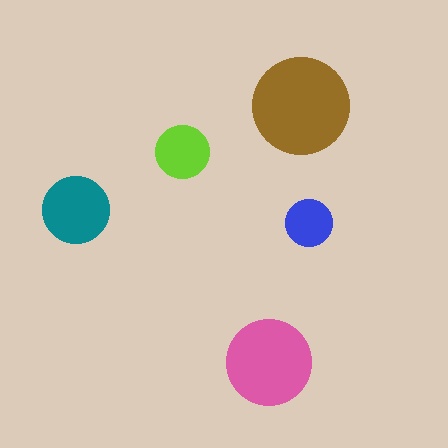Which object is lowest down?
The pink circle is bottommost.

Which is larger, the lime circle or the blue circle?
The lime one.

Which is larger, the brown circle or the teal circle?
The brown one.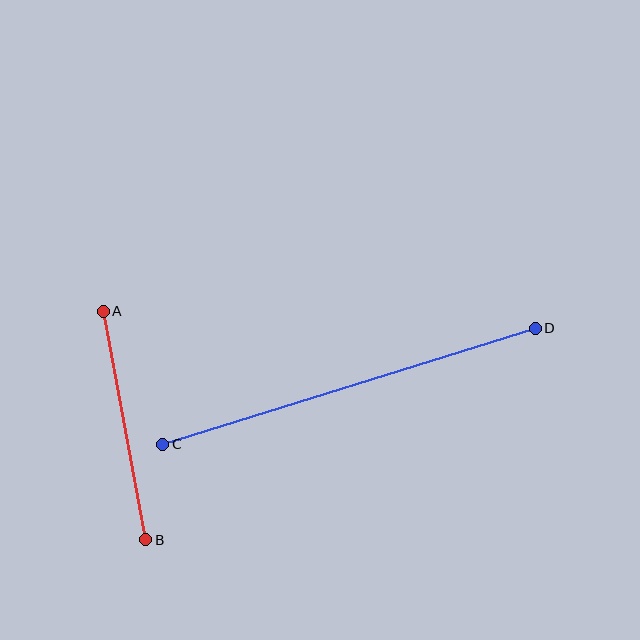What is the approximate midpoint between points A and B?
The midpoint is at approximately (124, 425) pixels.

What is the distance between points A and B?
The distance is approximately 232 pixels.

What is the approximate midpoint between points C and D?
The midpoint is at approximately (349, 386) pixels.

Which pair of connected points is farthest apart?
Points C and D are farthest apart.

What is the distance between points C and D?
The distance is approximately 390 pixels.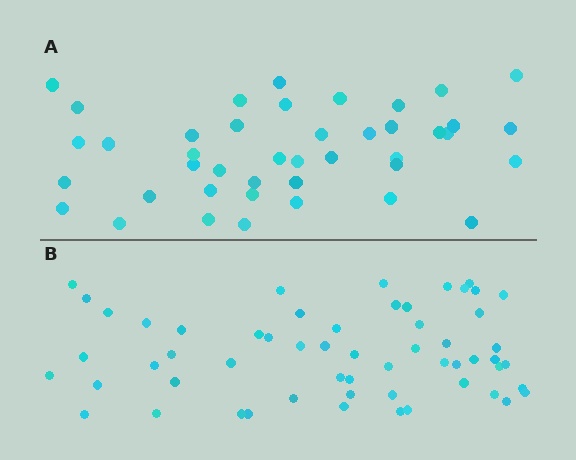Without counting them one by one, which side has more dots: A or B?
Region B (the bottom region) has more dots.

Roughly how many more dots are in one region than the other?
Region B has approximately 15 more dots than region A.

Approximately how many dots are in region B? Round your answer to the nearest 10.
About 60 dots. (The exact count is 57, which rounds to 60.)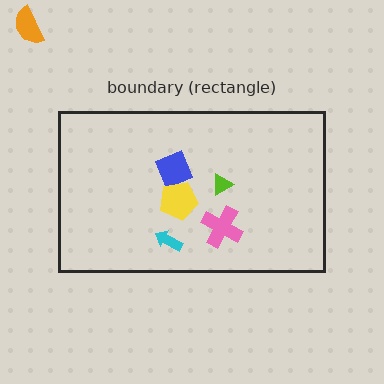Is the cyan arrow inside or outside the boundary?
Inside.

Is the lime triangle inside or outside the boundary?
Inside.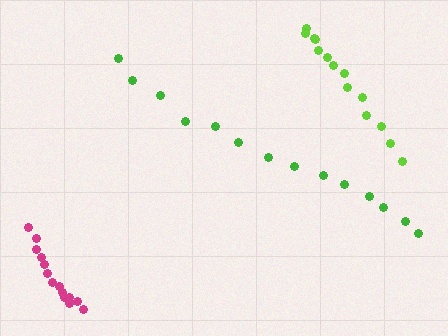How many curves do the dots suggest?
There are 3 distinct paths.